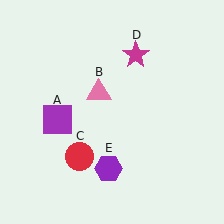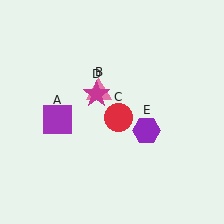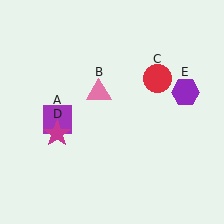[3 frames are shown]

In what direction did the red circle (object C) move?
The red circle (object C) moved up and to the right.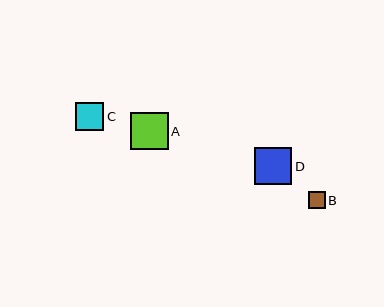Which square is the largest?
Square A is the largest with a size of approximately 38 pixels.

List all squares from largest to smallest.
From largest to smallest: A, D, C, B.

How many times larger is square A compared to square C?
Square A is approximately 1.3 times the size of square C.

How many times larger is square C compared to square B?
Square C is approximately 1.7 times the size of square B.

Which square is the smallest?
Square B is the smallest with a size of approximately 16 pixels.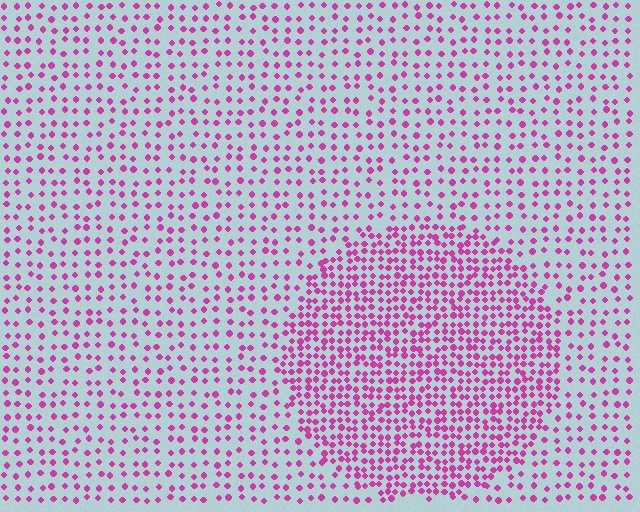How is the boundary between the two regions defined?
The boundary is defined by a change in element density (approximately 2.1x ratio). All elements are the same color, size, and shape.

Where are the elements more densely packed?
The elements are more densely packed inside the circle boundary.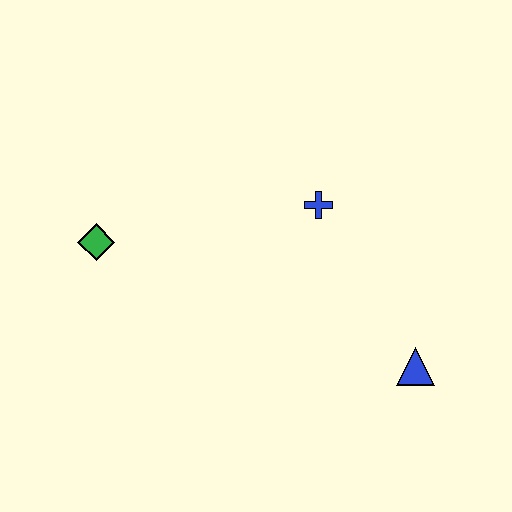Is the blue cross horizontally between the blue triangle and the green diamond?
Yes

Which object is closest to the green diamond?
The blue cross is closest to the green diamond.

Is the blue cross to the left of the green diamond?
No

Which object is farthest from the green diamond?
The blue triangle is farthest from the green diamond.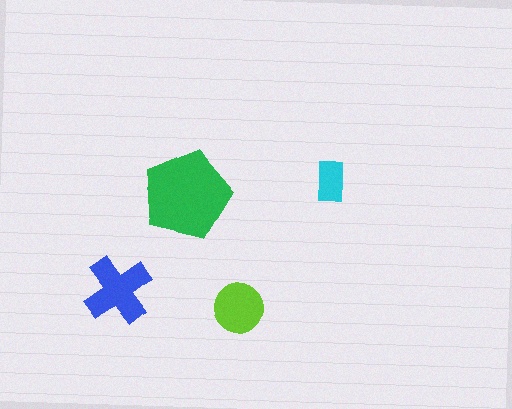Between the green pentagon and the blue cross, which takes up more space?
The green pentagon.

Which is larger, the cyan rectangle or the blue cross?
The blue cross.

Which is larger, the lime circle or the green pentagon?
The green pentagon.